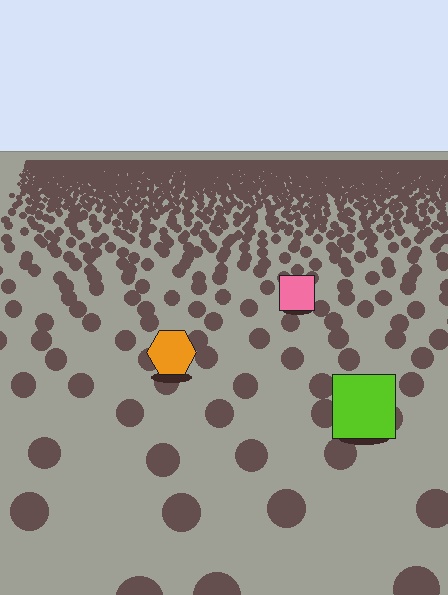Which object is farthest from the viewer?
The pink square is farthest from the viewer. It appears smaller and the ground texture around it is denser.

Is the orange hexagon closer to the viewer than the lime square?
No. The lime square is closer — you can tell from the texture gradient: the ground texture is coarser near it.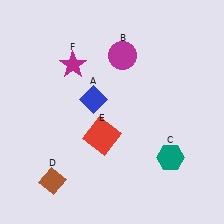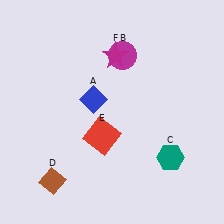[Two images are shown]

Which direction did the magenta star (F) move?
The magenta star (F) moved right.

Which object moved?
The magenta star (F) moved right.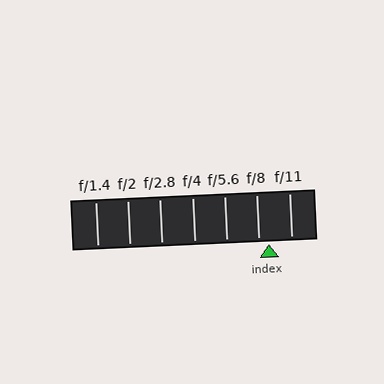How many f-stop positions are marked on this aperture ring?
There are 7 f-stop positions marked.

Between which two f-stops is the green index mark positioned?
The index mark is between f/8 and f/11.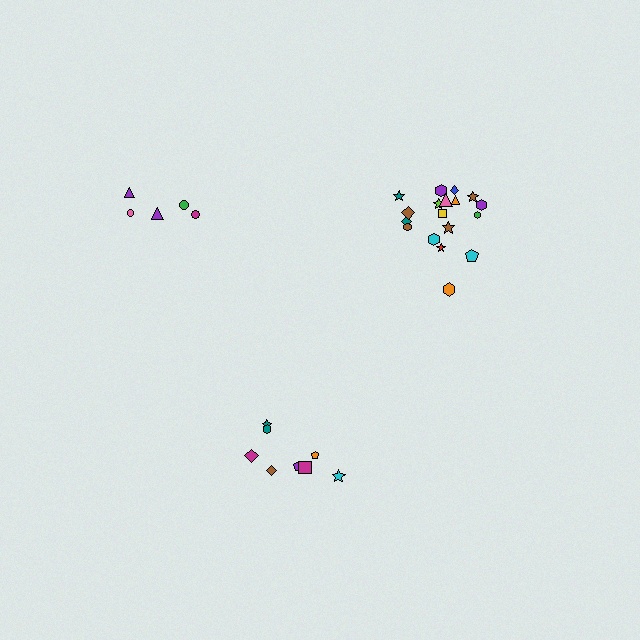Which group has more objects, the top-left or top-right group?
The top-right group.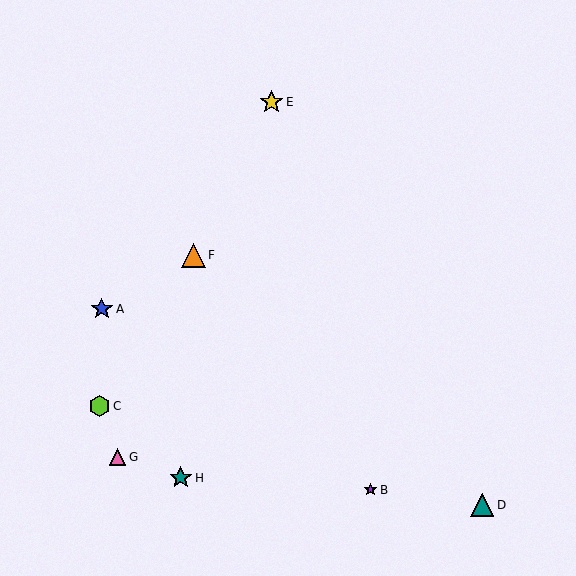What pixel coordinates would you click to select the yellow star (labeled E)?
Click at (272, 102) to select the yellow star E.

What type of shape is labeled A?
Shape A is a blue star.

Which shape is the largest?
The orange triangle (labeled F) is the largest.